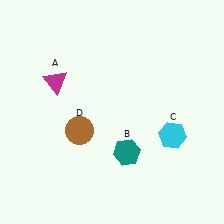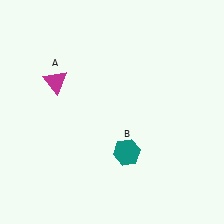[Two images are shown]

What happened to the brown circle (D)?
The brown circle (D) was removed in Image 2. It was in the bottom-left area of Image 1.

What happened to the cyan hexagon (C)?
The cyan hexagon (C) was removed in Image 2. It was in the bottom-right area of Image 1.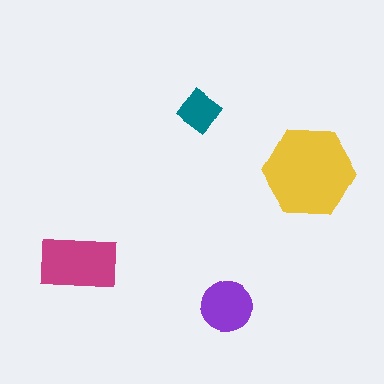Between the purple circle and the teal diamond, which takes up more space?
The purple circle.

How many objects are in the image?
There are 4 objects in the image.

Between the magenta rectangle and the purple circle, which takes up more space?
The magenta rectangle.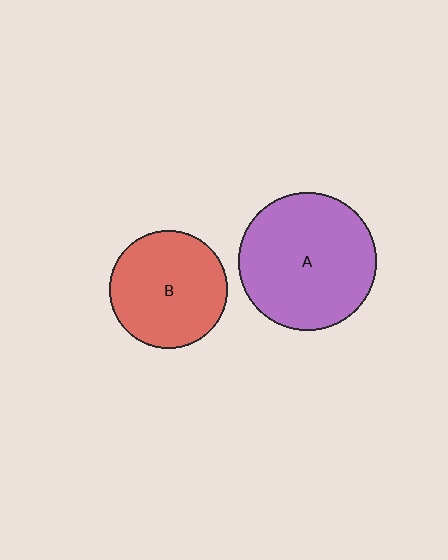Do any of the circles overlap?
No, none of the circles overlap.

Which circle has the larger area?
Circle A (purple).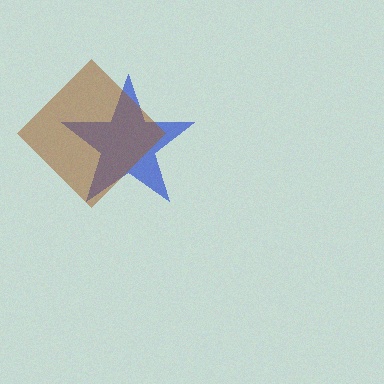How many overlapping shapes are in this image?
There are 2 overlapping shapes in the image.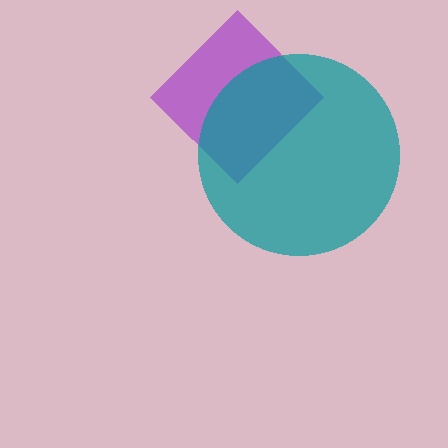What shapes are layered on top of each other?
The layered shapes are: a purple diamond, a teal circle.